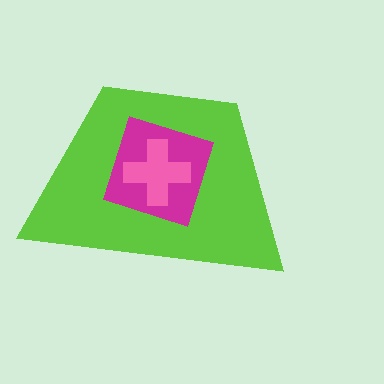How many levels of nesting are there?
3.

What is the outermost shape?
The lime trapezoid.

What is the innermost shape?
The pink cross.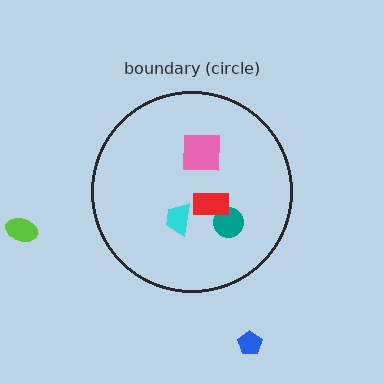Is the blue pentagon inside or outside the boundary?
Outside.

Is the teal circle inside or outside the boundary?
Inside.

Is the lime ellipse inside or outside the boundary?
Outside.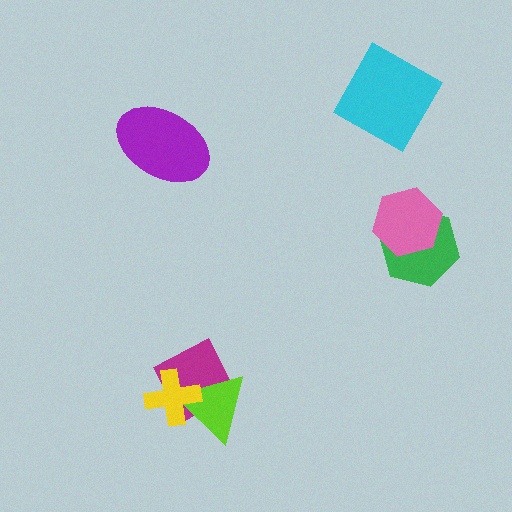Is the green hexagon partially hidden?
Yes, it is partially covered by another shape.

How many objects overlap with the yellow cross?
2 objects overlap with the yellow cross.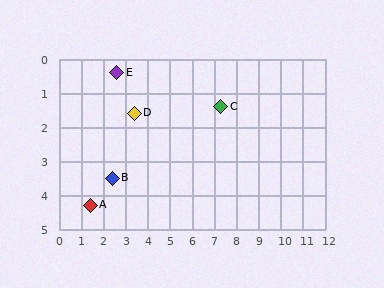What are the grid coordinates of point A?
Point A is at approximately (1.4, 4.3).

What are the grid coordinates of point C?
Point C is at approximately (7.3, 1.4).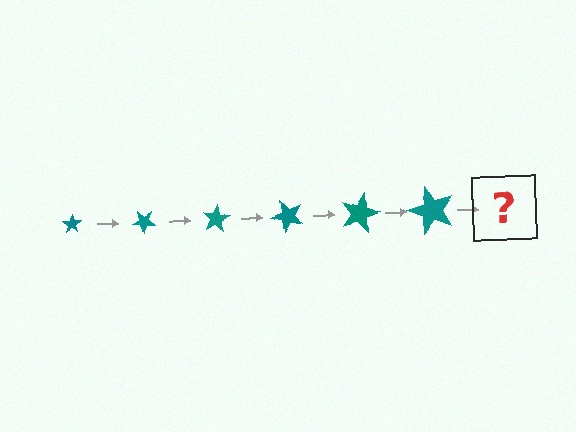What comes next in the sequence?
The next element should be a star, larger than the previous one and rotated 240 degrees from the start.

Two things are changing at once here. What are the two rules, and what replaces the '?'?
The two rules are that the star grows larger each step and it rotates 40 degrees each step. The '?' should be a star, larger than the previous one and rotated 240 degrees from the start.